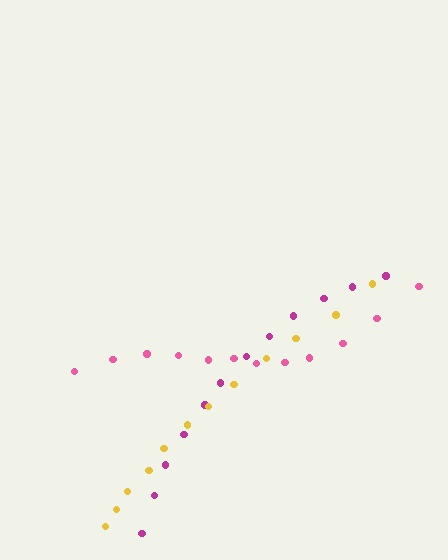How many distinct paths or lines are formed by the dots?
There are 3 distinct paths.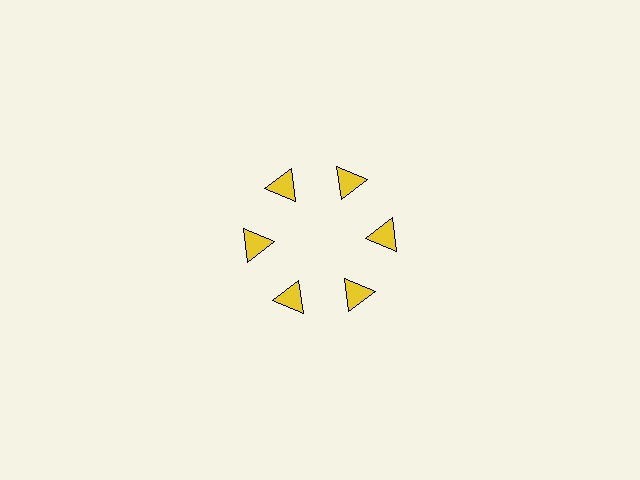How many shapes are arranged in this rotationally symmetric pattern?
There are 6 shapes, arranged in 6 groups of 1.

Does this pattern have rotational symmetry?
Yes, this pattern has 6-fold rotational symmetry. It looks the same after rotating 60 degrees around the center.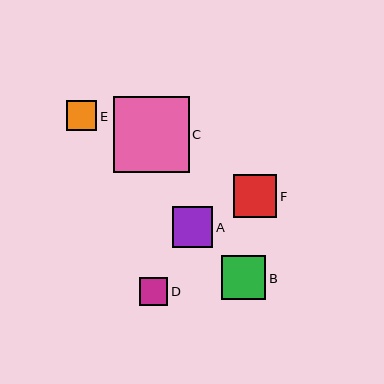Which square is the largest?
Square C is the largest with a size of approximately 76 pixels.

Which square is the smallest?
Square D is the smallest with a size of approximately 28 pixels.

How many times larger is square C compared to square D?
Square C is approximately 2.7 times the size of square D.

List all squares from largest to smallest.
From largest to smallest: C, B, F, A, E, D.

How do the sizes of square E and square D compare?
Square E and square D are approximately the same size.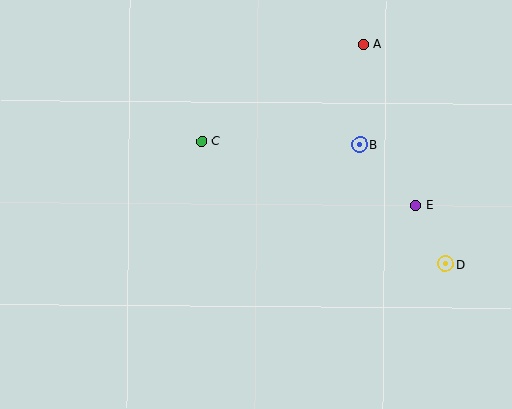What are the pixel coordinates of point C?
Point C is at (202, 141).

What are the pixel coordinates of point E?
Point E is at (415, 205).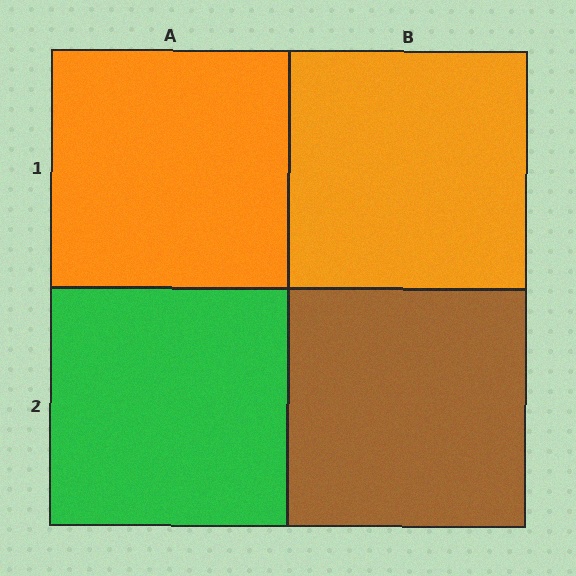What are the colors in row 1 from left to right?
Orange, orange.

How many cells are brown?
1 cell is brown.